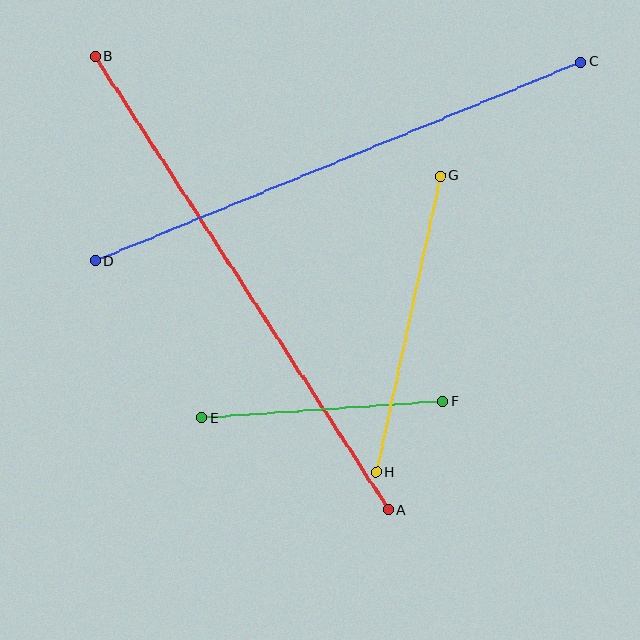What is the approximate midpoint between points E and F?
The midpoint is at approximately (322, 410) pixels.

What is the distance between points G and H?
The distance is approximately 303 pixels.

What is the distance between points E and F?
The distance is approximately 242 pixels.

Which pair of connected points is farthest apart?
Points A and B are farthest apart.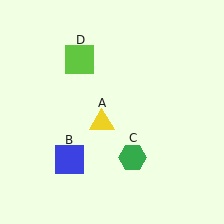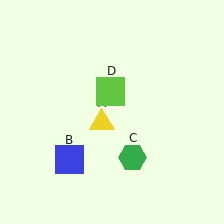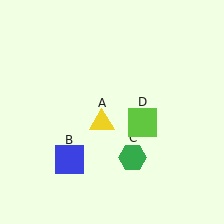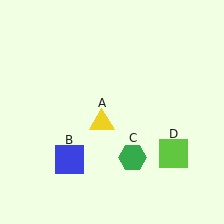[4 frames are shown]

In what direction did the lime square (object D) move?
The lime square (object D) moved down and to the right.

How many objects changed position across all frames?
1 object changed position: lime square (object D).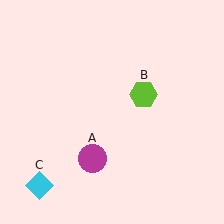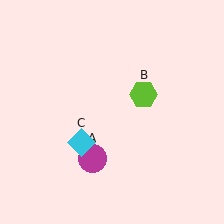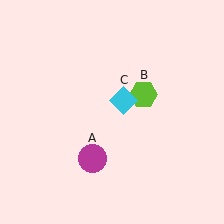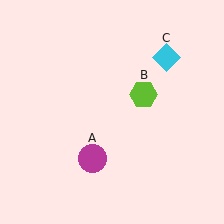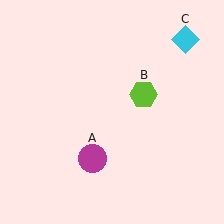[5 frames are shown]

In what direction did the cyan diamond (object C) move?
The cyan diamond (object C) moved up and to the right.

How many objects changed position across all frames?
1 object changed position: cyan diamond (object C).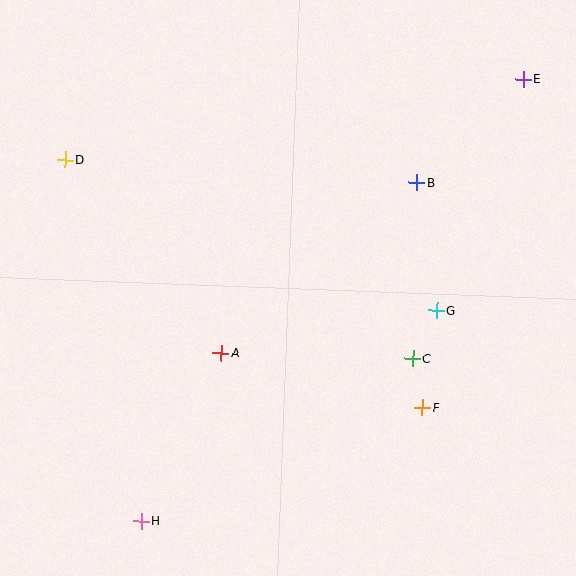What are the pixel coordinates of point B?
Point B is at (417, 183).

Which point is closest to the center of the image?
Point A at (221, 353) is closest to the center.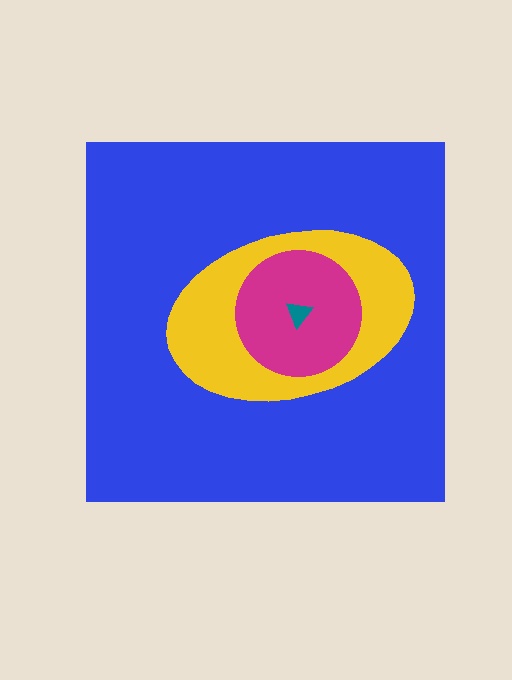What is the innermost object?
The teal triangle.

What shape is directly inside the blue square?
The yellow ellipse.